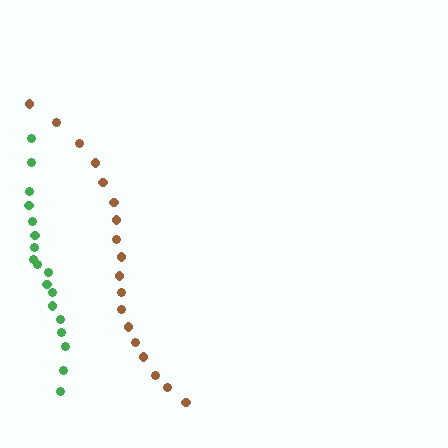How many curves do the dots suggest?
There are 2 distinct paths.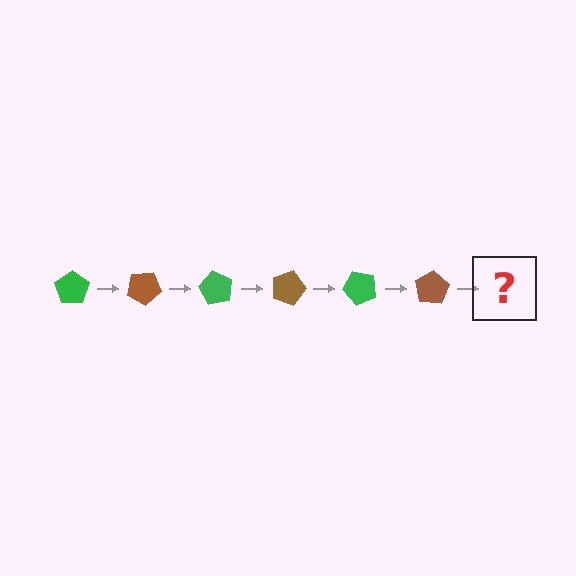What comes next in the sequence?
The next element should be a green pentagon, rotated 180 degrees from the start.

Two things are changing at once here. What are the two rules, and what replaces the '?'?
The two rules are that it rotates 30 degrees each step and the color cycles through green and brown. The '?' should be a green pentagon, rotated 180 degrees from the start.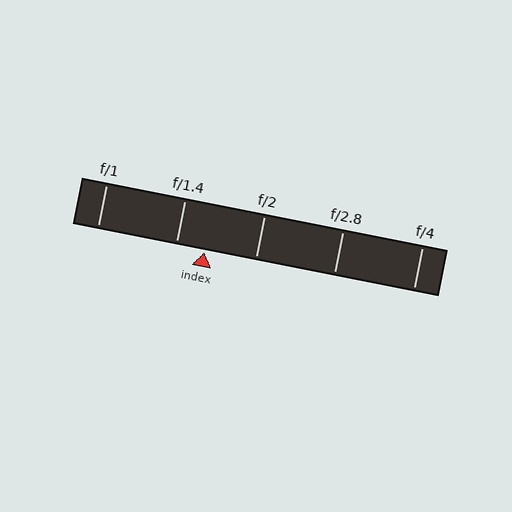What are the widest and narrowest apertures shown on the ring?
The widest aperture shown is f/1 and the narrowest is f/4.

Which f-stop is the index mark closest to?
The index mark is closest to f/1.4.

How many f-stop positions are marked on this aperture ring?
There are 5 f-stop positions marked.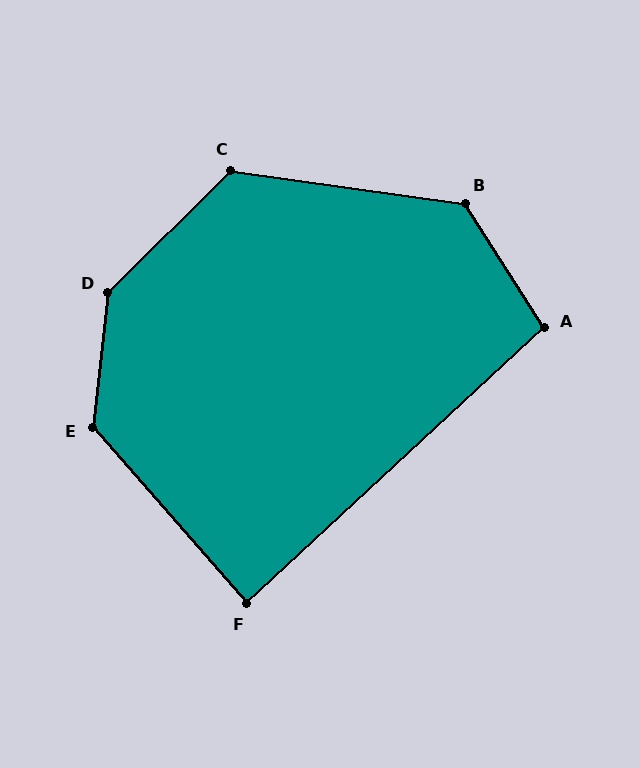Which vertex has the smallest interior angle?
F, at approximately 88 degrees.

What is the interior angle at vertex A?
Approximately 100 degrees (obtuse).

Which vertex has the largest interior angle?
D, at approximately 141 degrees.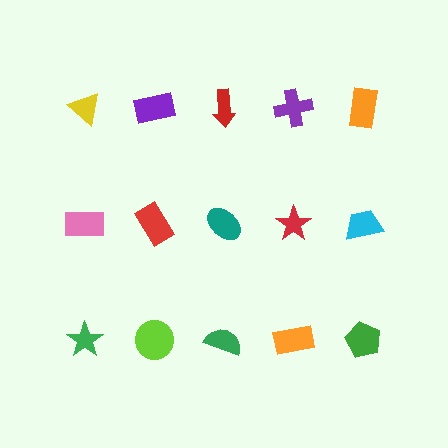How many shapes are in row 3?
5 shapes.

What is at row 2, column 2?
A red rectangle.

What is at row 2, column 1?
A pink rectangle.